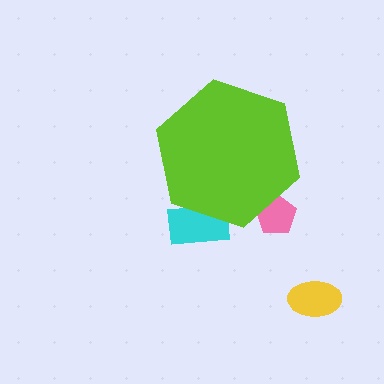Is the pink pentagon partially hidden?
Yes, the pink pentagon is partially hidden behind the lime hexagon.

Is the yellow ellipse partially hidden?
No, the yellow ellipse is fully visible.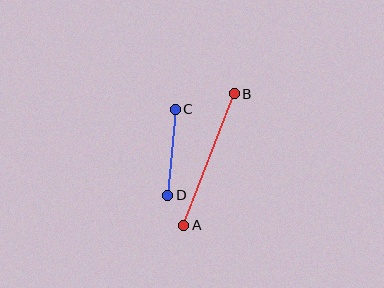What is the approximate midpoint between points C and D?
The midpoint is at approximately (172, 152) pixels.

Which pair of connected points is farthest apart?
Points A and B are farthest apart.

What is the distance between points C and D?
The distance is approximately 86 pixels.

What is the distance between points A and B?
The distance is approximately 141 pixels.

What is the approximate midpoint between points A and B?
The midpoint is at approximately (209, 159) pixels.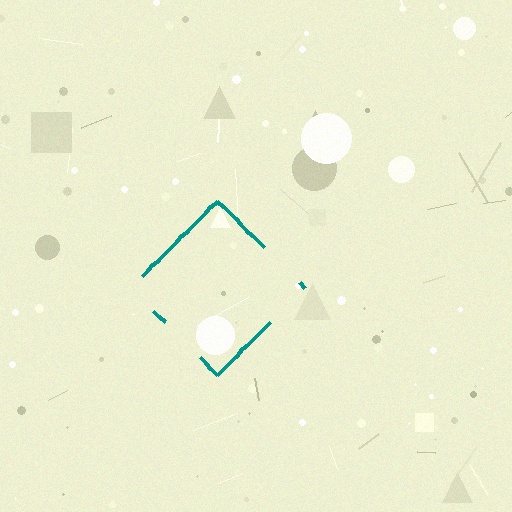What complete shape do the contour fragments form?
The contour fragments form a diamond.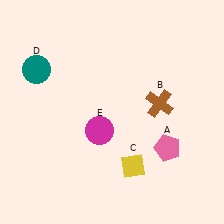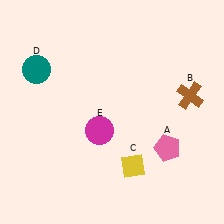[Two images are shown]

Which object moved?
The brown cross (B) moved right.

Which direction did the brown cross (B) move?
The brown cross (B) moved right.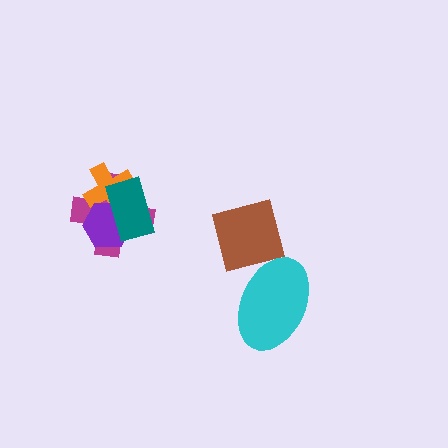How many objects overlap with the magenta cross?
3 objects overlap with the magenta cross.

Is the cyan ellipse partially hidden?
No, no other shape covers it.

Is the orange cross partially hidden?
Yes, it is partially covered by another shape.